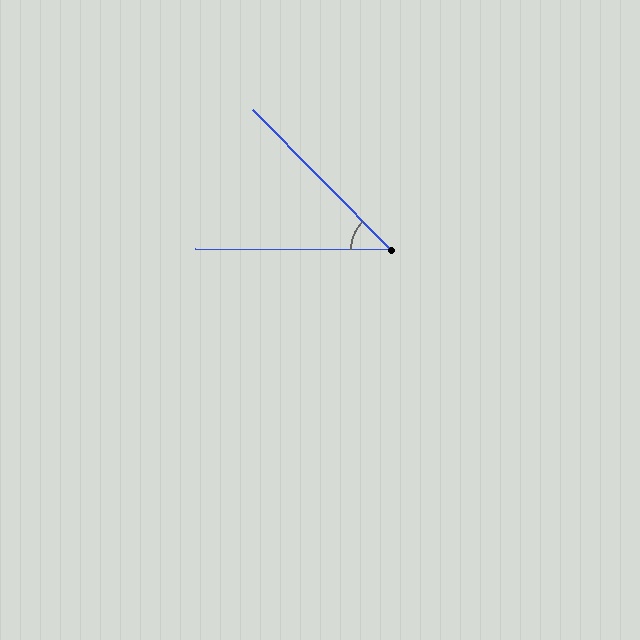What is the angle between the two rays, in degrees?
Approximately 45 degrees.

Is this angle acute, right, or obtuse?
It is acute.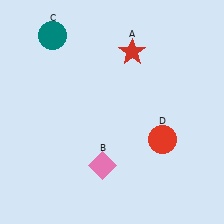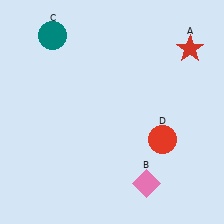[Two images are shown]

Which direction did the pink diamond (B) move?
The pink diamond (B) moved right.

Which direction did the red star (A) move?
The red star (A) moved right.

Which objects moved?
The objects that moved are: the red star (A), the pink diamond (B).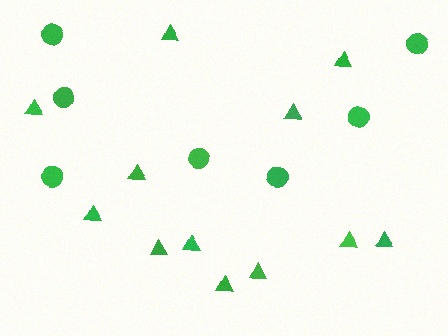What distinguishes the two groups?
There are 2 groups: one group of triangles (12) and one group of circles (7).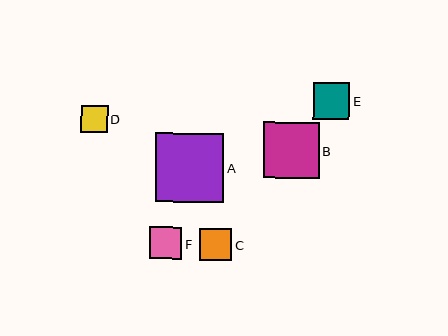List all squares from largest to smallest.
From largest to smallest: A, B, E, C, F, D.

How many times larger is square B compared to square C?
Square B is approximately 1.7 times the size of square C.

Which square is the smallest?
Square D is the smallest with a size of approximately 27 pixels.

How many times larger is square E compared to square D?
Square E is approximately 1.4 times the size of square D.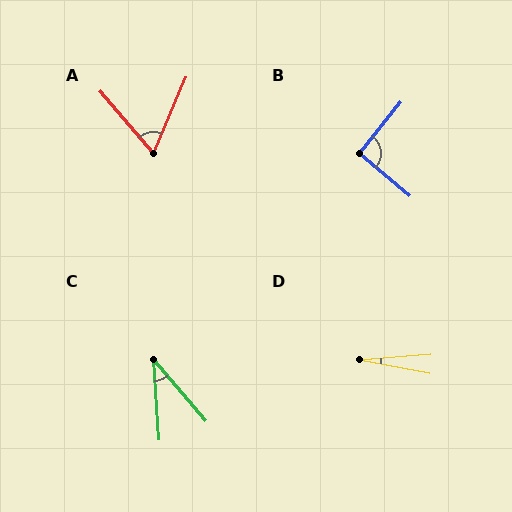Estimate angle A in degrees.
Approximately 64 degrees.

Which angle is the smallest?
D, at approximately 16 degrees.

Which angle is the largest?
B, at approximately 91 degrees.